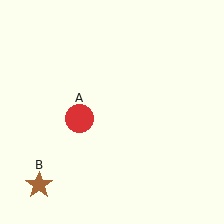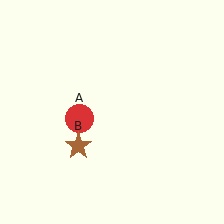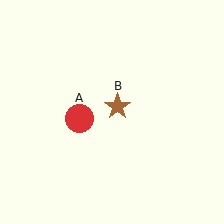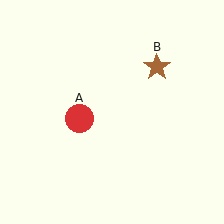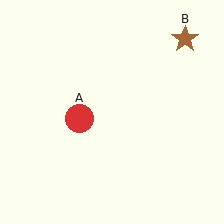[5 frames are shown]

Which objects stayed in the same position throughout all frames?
Red circle (object A) remained stationary.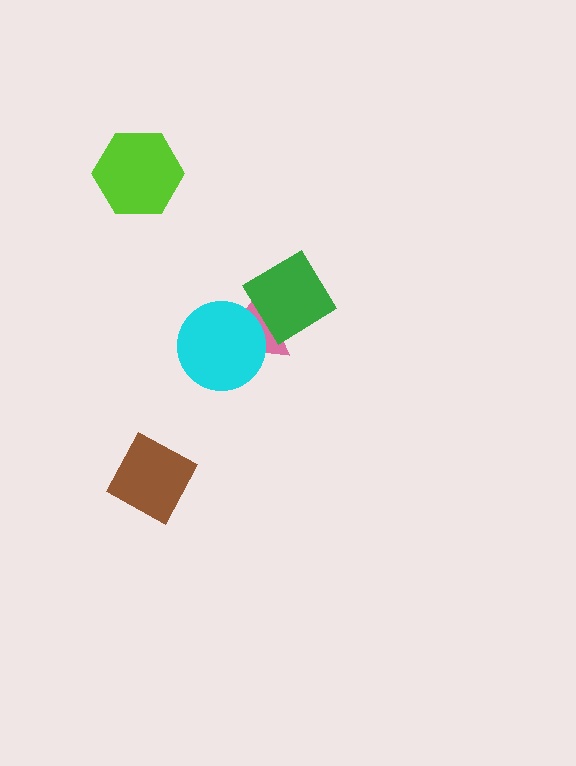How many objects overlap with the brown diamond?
0 objects overlap with the brown diamond.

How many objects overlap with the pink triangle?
2 objects overlap with the pink triangle.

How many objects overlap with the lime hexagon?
0 objects overlap with the lime hexagon.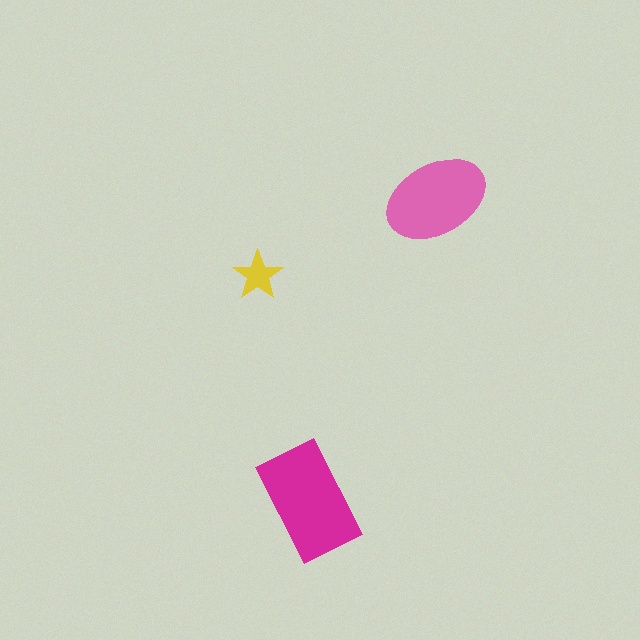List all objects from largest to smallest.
The magenta rectangle, the pink ellipse, the yellow star.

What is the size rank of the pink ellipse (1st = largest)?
2nd.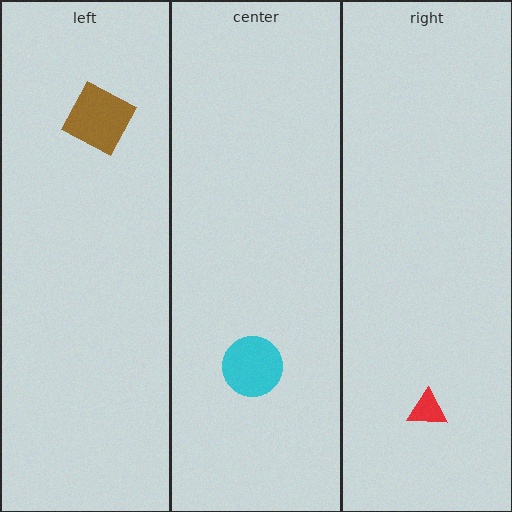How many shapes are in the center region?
1.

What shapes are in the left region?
The brown square.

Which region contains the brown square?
The left region.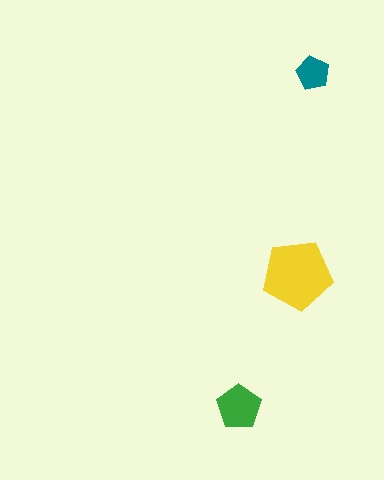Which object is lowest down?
The green pentagon is bottommost.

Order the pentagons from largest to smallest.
the yellow one, the green one, the teal one.